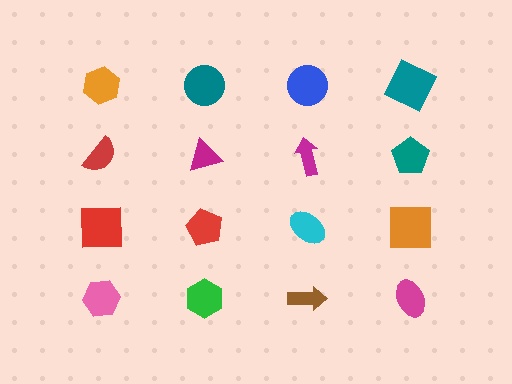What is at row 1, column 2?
A teal circle.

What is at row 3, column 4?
An orange square.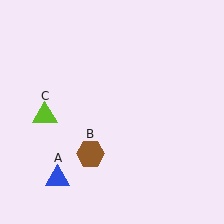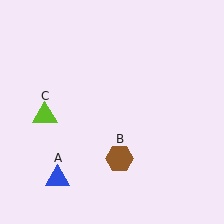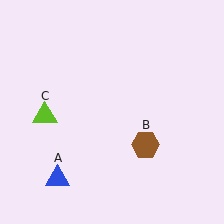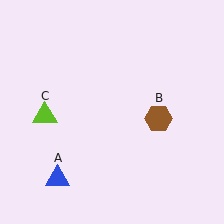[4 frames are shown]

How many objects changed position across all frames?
1 object changed position: brown hexagon (object B).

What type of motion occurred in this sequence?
The brown hexagon (object B) rotated counterclockwise around the center of the scene.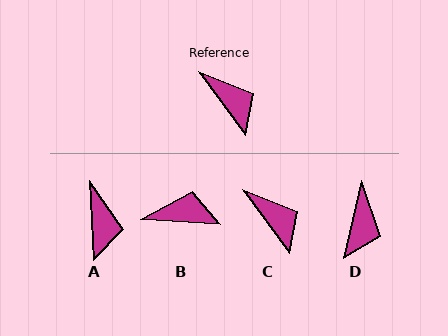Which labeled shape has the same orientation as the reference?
C.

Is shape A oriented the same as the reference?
No, it is off by about 33 degrees.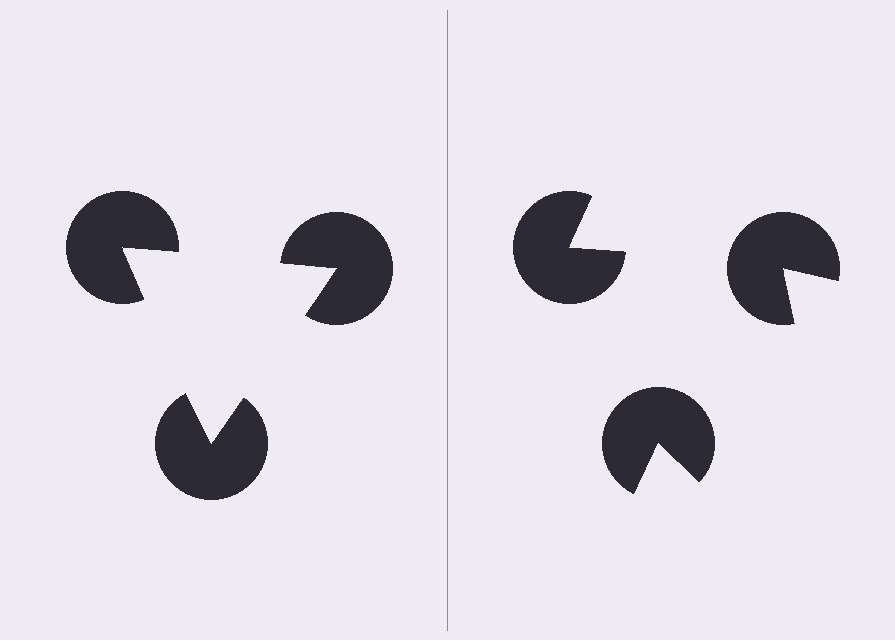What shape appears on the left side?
An illusory triangle.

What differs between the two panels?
The pac-man discs are positioned identically on both sides; only the wedge orientations differ. On the left they align to a triangle; on the right they are misaligned.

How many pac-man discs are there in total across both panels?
6 — 3 on each side.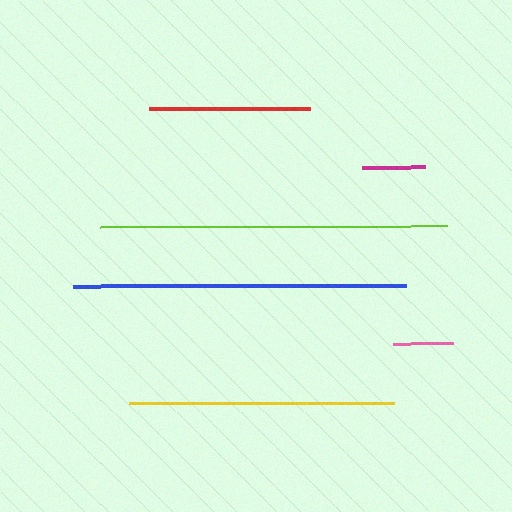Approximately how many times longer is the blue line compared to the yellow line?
The blue line is approximately 1.3 times the length of the yellow line.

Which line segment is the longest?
The lime line is the longest at approximately 347 pixels.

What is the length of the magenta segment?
The magenta segment is approximately 63 pixels long.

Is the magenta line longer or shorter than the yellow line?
The yellow line is longer than the magenta line.